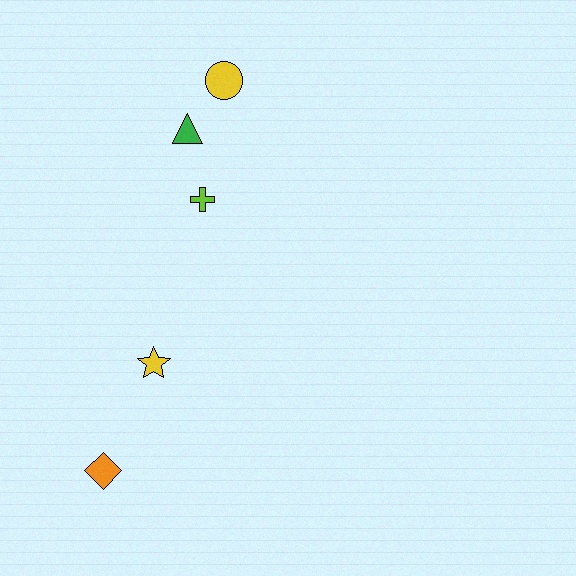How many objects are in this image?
There are 5 objects.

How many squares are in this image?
There are no squares.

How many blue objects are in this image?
There are no blue objects.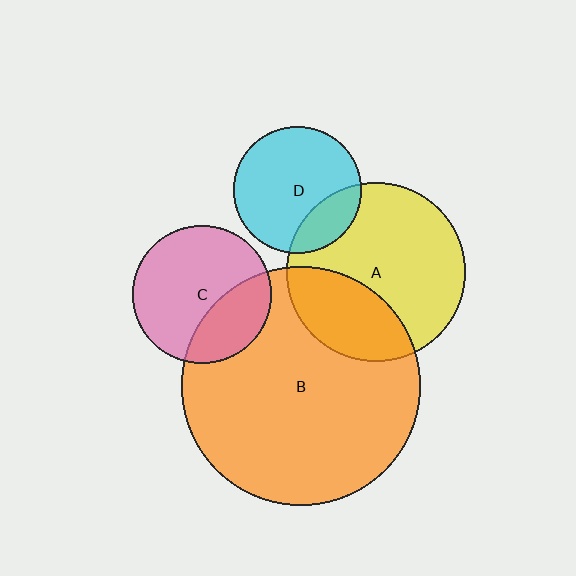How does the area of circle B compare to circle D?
Approximately 3.5 times.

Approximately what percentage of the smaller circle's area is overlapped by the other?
Approximately 30%.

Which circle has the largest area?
Circle B (orange).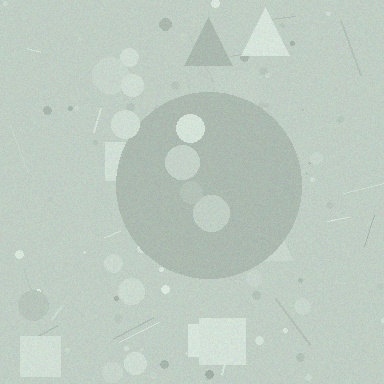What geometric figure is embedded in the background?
A circle is embedded in the background.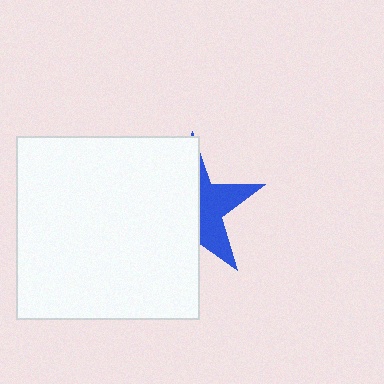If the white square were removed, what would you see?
You would see the complete blue star.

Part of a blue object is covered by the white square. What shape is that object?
It is a star.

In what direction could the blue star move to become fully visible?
The blue star could move right. That would shift it out from behind the white square entirely.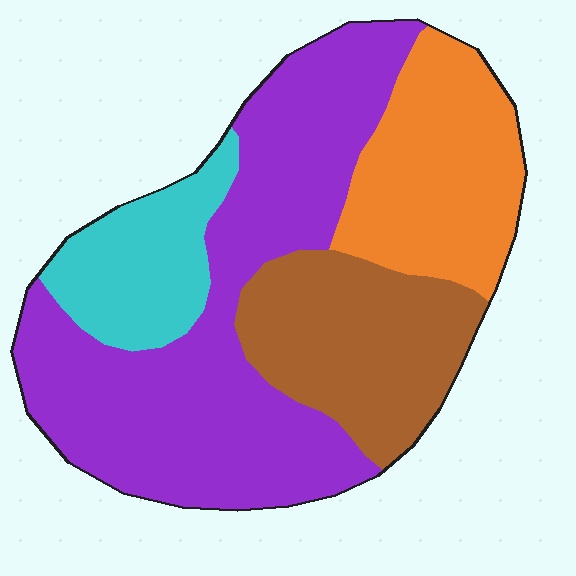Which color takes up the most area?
Purple, at roughly 45%.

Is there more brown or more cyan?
Brown.